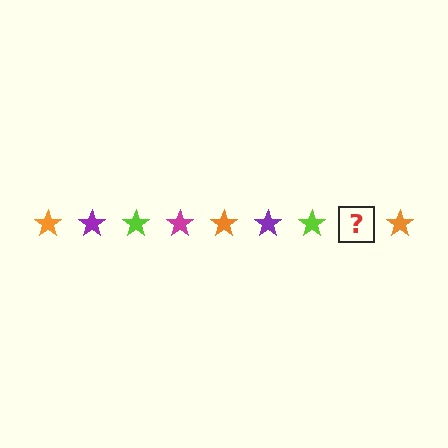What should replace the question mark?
The question mark should be replaced with a magenta star.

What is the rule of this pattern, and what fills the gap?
The rule is that the pattern cycles through orange, purple, lime, magenta stars. The gap should be filled with a magenta star.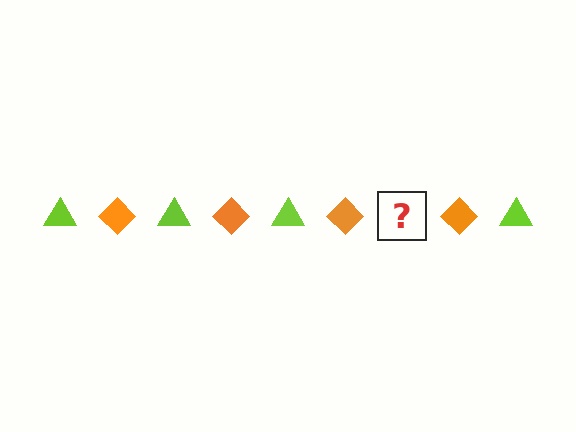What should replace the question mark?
The question mark should be replaced with a lime triangle.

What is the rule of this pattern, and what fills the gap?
The rule is that the pattern alternates between lime triangle and orange diamond. The gap should be filled with a lime triangle.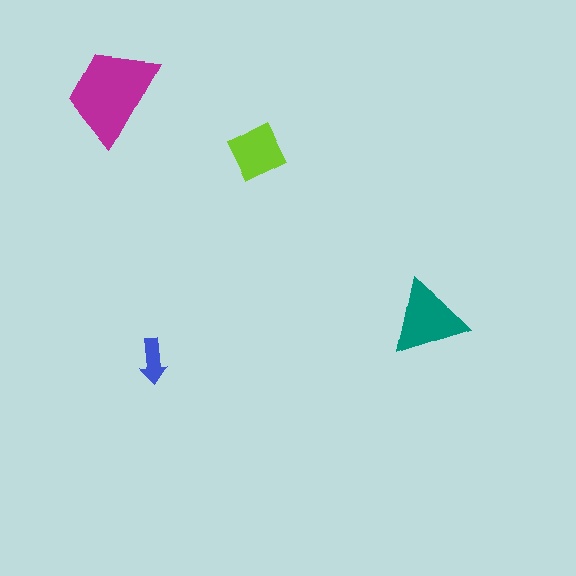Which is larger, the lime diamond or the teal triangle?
The teal triangle.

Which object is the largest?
The magenta trapezoid.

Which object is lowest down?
The blue arrow is bottommost.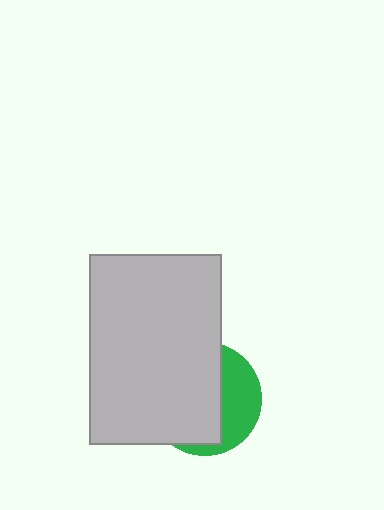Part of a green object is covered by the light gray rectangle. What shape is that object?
It is a circle.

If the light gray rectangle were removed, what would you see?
You would see the complete green circle.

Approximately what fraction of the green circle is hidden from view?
Roughly 64% of the green circle is hidden behind the light gray rectangle.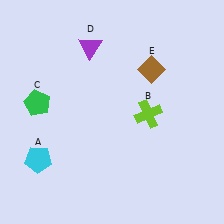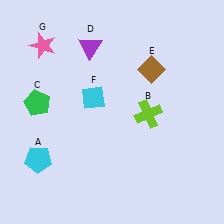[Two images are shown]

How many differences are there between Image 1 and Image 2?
There are 2 differences between the two images.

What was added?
A cyan diamond (F), a pink star (G) were added in Image 2.